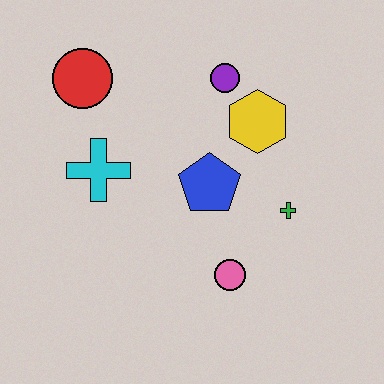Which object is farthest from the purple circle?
The pink circle is farthest from the purple circle.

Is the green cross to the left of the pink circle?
No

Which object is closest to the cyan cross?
The red circle is closest to the cyan cross.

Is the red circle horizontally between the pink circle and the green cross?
No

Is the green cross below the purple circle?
Yes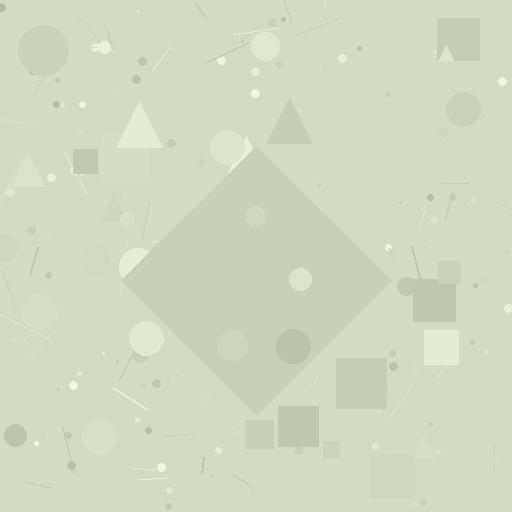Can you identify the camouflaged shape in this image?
The camouflaged shape is a diamond.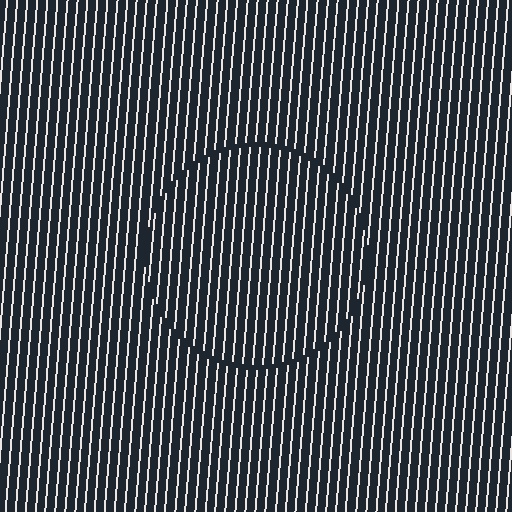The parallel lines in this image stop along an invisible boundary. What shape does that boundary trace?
An illusory circle. The interior of the shape contains the same grating, shifted by half a period — the contour is defined by the phase discontinuity where line-ends from the inner and outer gratings abut.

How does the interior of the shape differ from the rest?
The interior of the shape contains the same grating, shifted by half a period — the contour is defined by the phase discontinuity where line-ends from the inner and outer gratings abut.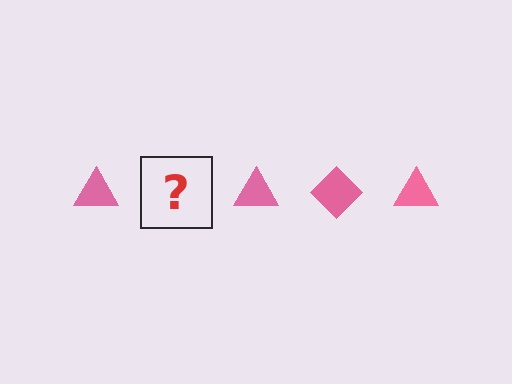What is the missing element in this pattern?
The missing element is a pink diamond.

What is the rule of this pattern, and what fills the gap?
The rule is that the pattern cycles through triangle, diamond shapes in pink. The gap should be filled with a pink diamond.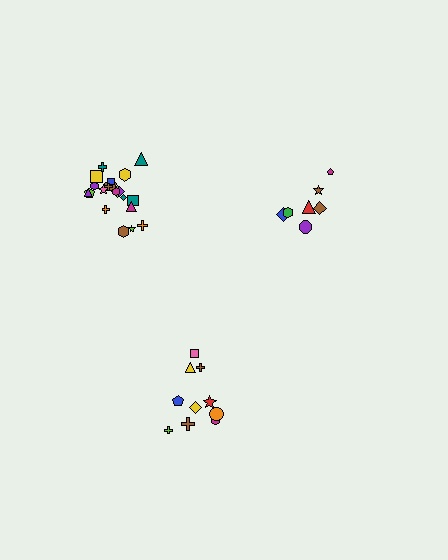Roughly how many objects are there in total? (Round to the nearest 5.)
Roughly 40 objects in total.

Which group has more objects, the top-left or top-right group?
The top-left group.